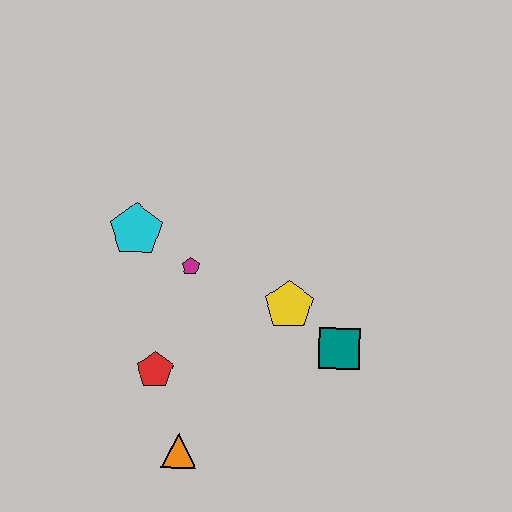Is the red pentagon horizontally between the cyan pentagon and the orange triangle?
Yes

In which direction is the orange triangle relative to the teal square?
The orange triangle is to the left of the teal square.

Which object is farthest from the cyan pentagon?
The teal square is farthest from the cyan pentagon.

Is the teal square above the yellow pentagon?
No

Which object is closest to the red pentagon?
The orange triangle is closest to the red pentagon.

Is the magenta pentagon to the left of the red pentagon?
No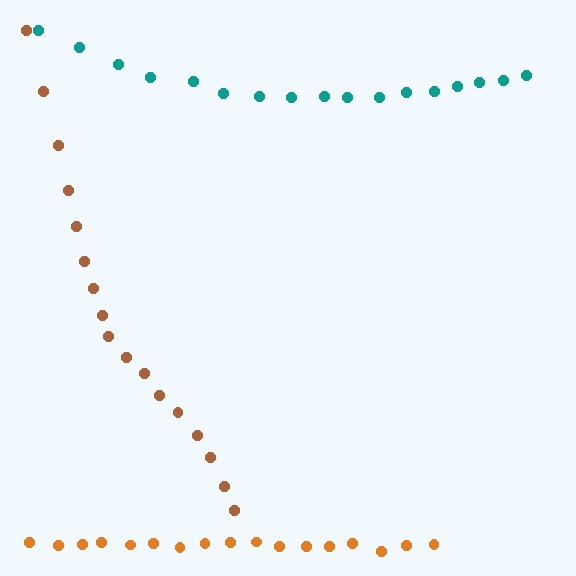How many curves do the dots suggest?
There are 3 distinct paths.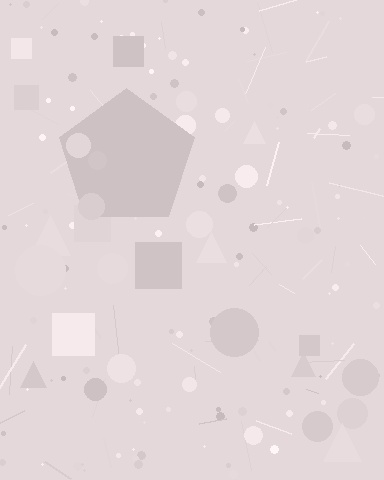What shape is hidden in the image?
A pentagon is hidden in the image.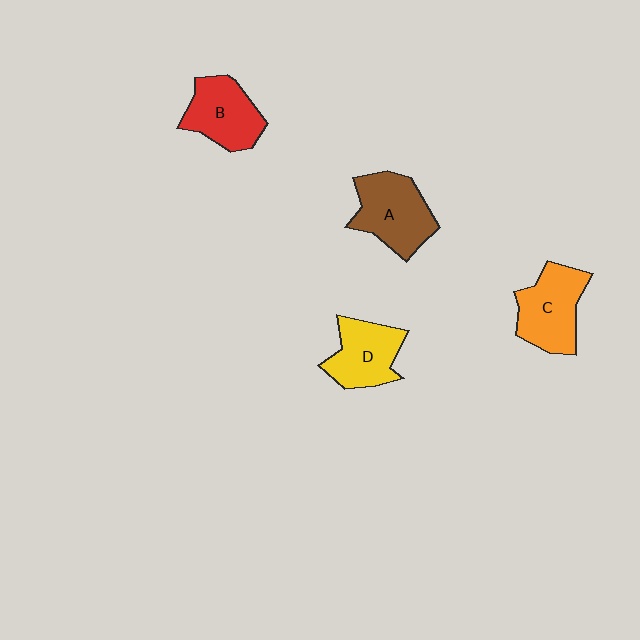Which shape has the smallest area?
Shape D (yellow).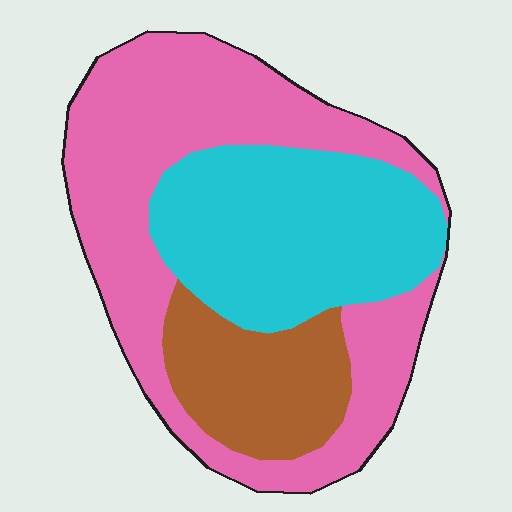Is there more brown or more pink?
Pink.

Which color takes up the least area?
Brown, at roughly 20%.